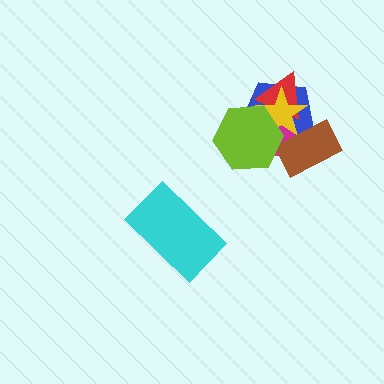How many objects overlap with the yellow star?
5 objects overlap with the yellow star.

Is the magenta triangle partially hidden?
Yes, it is partially covered by another shape.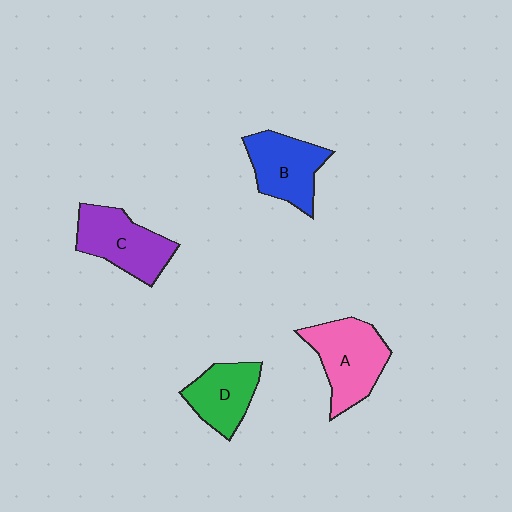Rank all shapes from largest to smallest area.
From largest to smallest: A (pink), C (purple), B (blue), D (green).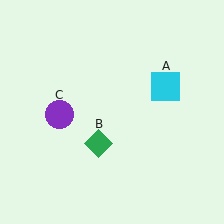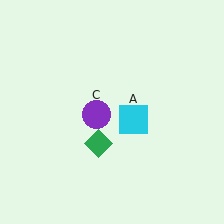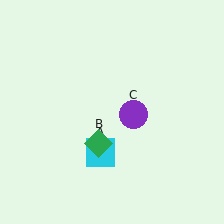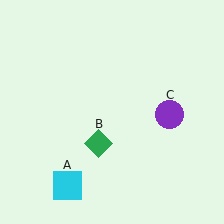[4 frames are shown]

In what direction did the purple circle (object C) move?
The purple circle (object C) moved right.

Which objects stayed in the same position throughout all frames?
Green diamond (object B) remained stationary.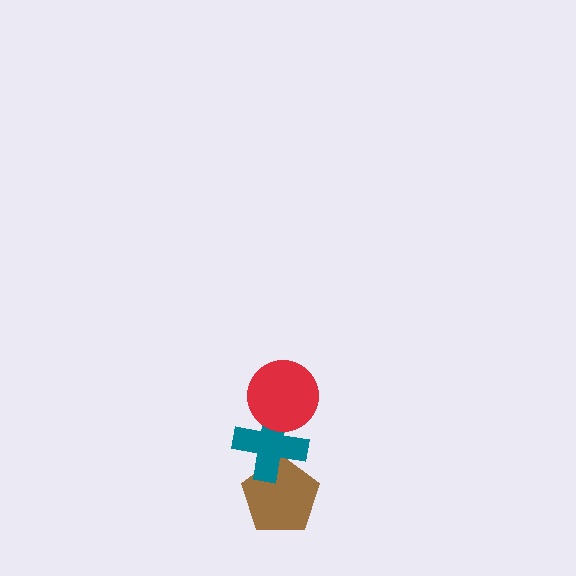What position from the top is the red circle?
The red circle is 1st from the top.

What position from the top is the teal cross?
The teal cross is 2nd from the top.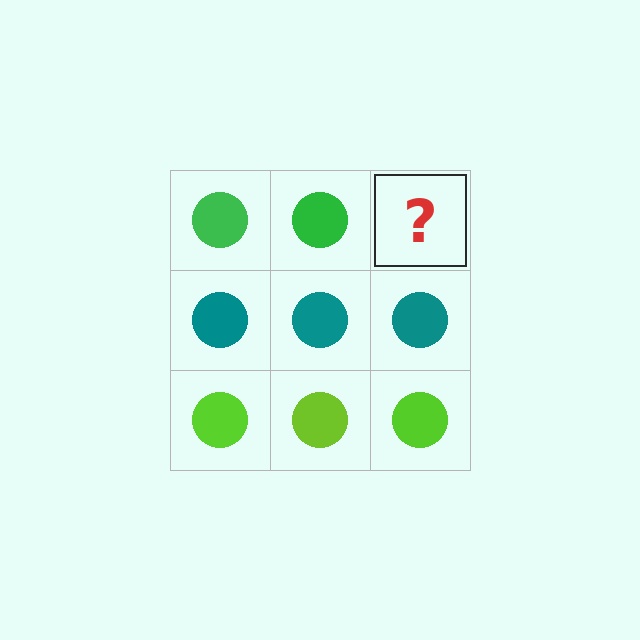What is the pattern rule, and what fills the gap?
The rule is that each row has a consistent color. The gap should be filled with a green circle.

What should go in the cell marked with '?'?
The missing cell should contain a green circle.